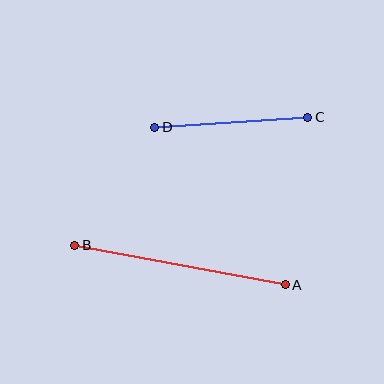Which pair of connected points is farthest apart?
Points A and B are farthest apart.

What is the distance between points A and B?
The distance is approximately 214 pixels.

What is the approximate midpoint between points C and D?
The midpoint is at approximately (231, 122) pixels.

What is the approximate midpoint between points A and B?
The midpoint is at approximately (180, 265) pixels.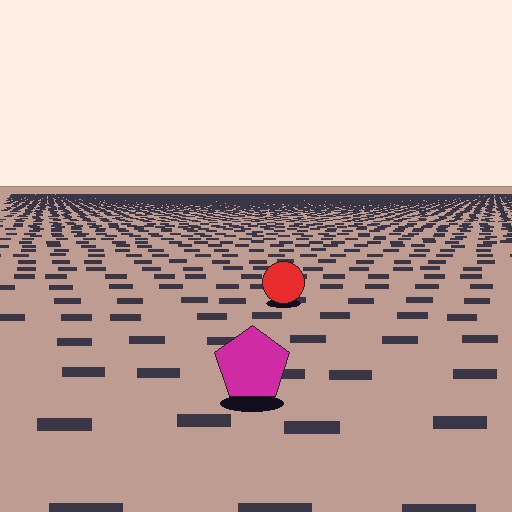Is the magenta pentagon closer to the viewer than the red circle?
Yes. The magenta pentagon is closer — you can tell from the texture gradient: the ground texture is coarser near it.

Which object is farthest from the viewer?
The red circle is farthest from the viewer. It appears smaller and the ground texture around it is denser.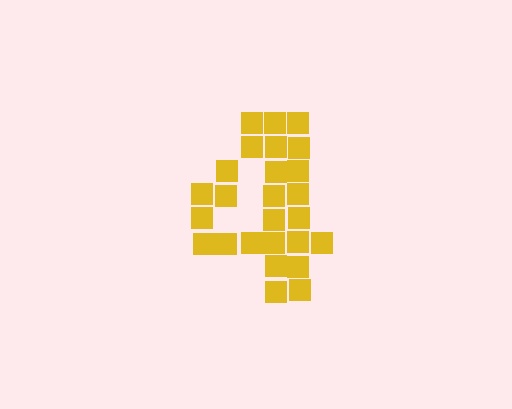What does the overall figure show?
The overall figure shows the digit 4.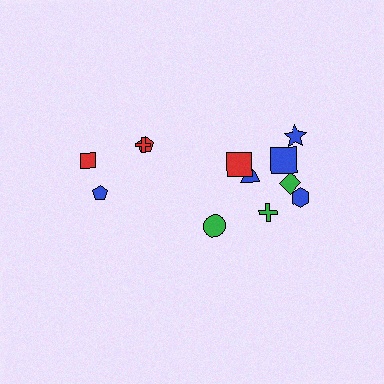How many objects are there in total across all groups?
There are 12 objects.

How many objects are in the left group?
There are 4 objects.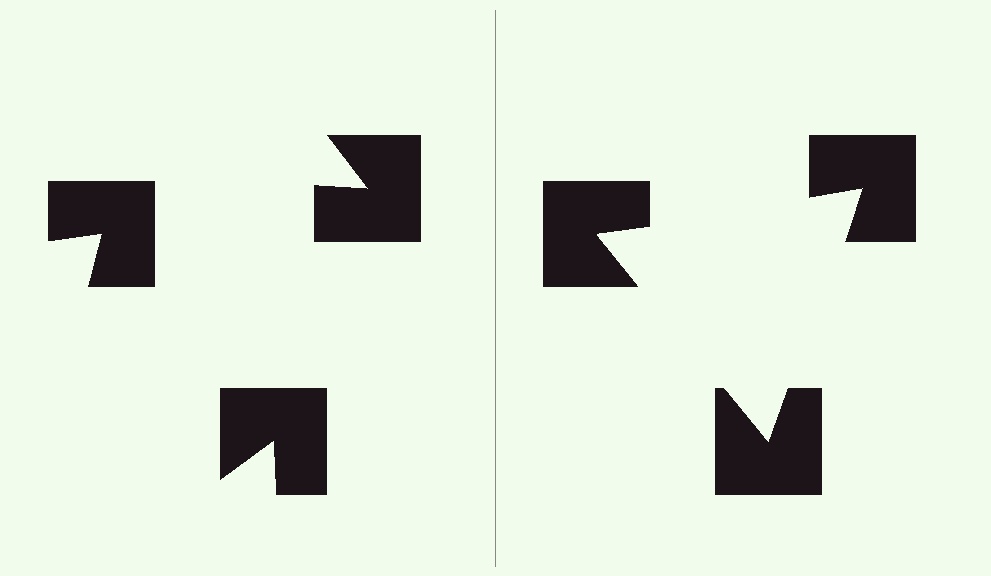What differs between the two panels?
The notched squares are positioned identically on both sides; only the wedge orientations differ. On the right they align to a triangle; on the left they are misaligned.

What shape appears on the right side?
An illusory triangle.